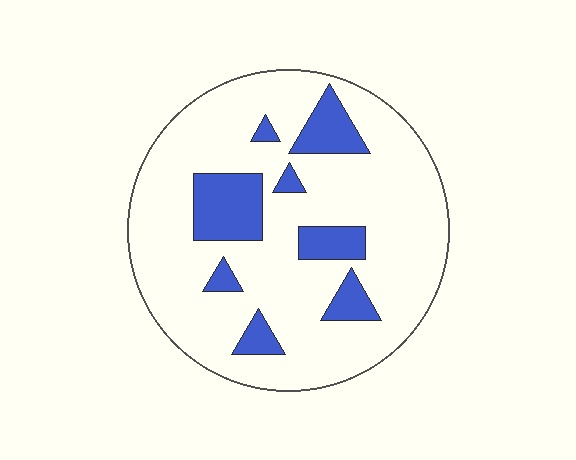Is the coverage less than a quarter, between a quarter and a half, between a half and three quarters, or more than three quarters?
Less than a quarter.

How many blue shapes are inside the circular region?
8.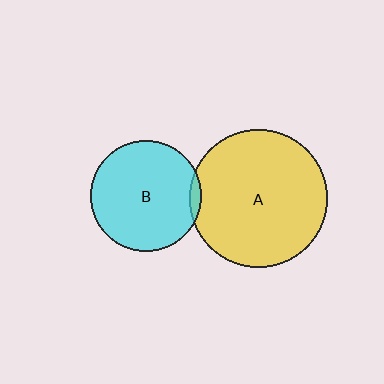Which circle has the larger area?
Circle A (yellow).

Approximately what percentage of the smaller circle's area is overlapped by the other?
Approximately 5%.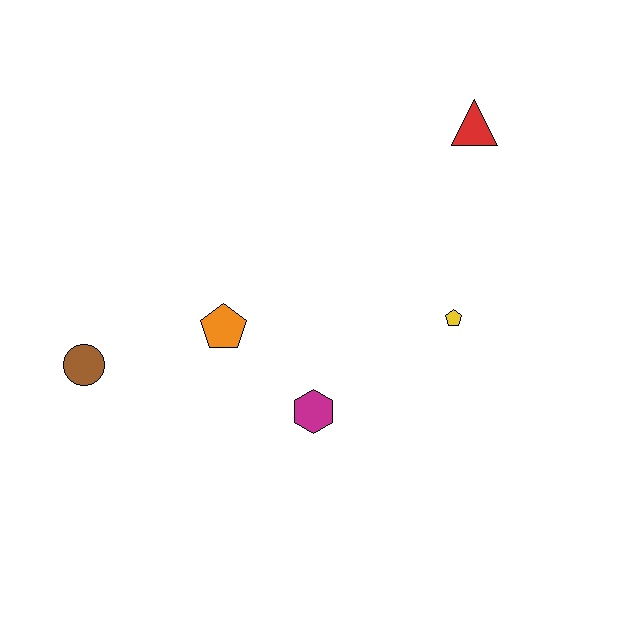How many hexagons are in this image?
There is 1 hexagon.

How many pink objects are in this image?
There are no pink objects.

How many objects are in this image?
There are 5 objects.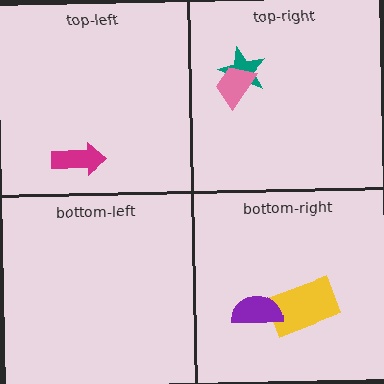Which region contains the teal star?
The top-right region.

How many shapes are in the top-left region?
1.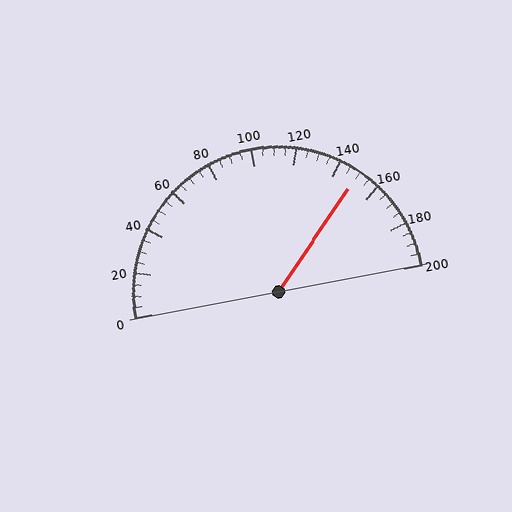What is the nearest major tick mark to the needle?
The nearest major tick mark is 160.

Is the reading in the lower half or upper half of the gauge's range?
The reading is in the upper half of the range (0 to 200).